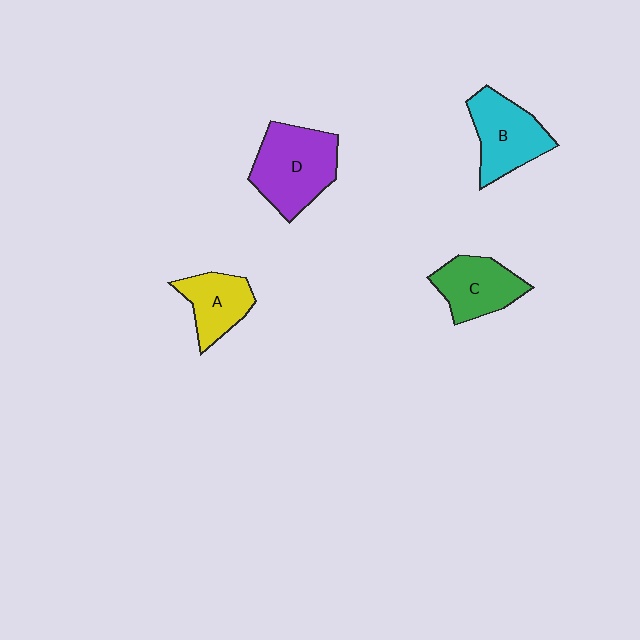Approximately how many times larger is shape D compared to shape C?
Approximately 1.4 times.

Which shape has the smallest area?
Shape A (yellow).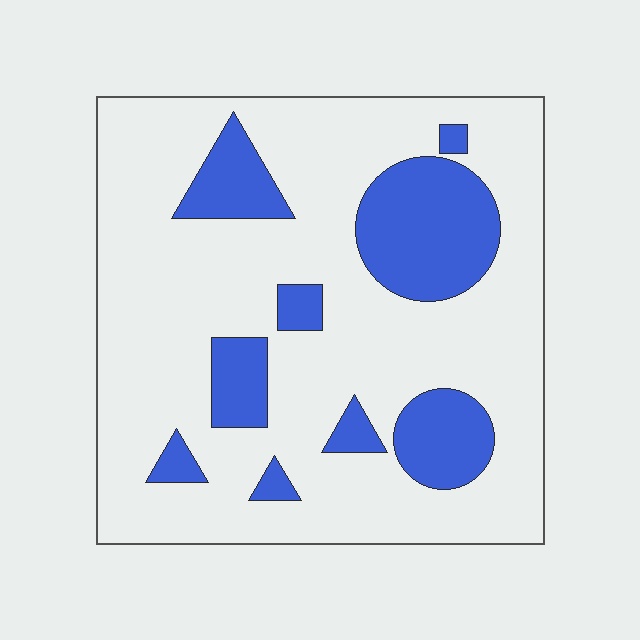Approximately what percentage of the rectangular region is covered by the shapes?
Approximately 20%.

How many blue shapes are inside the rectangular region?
9.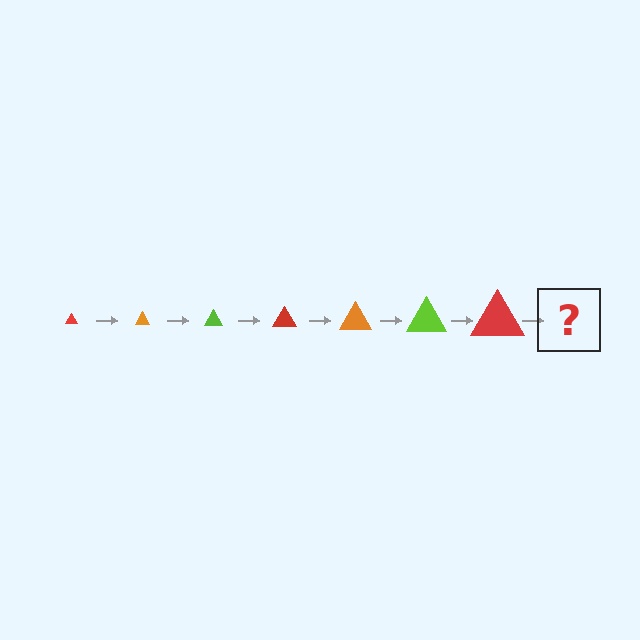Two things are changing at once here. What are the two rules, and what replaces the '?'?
The two rules are that the triangle grows larger each step and the color cycles through red, orange, and lime. The '?' should be an orange triangle, larger than the previous one.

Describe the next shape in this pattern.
It should be an orange triangle, larger than the previous one.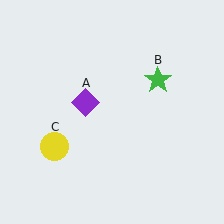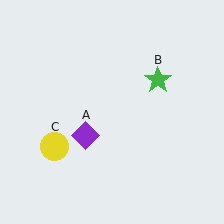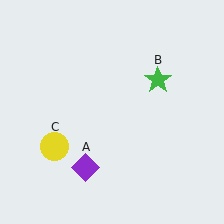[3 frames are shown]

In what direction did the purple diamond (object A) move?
The purple diamond (object A) moved down.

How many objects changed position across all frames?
1 object changed position: purple diamond (object A).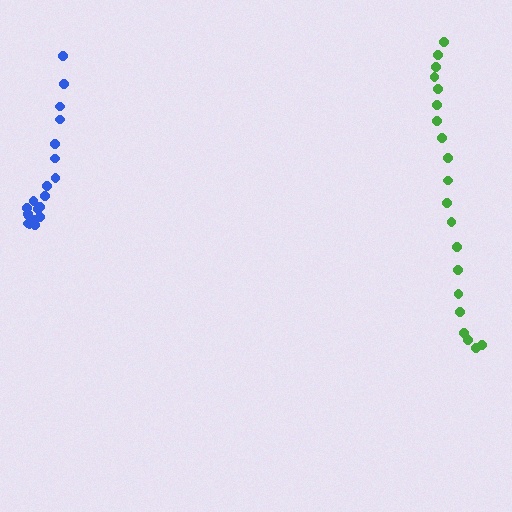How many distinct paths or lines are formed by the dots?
There are 2 distinct paths.